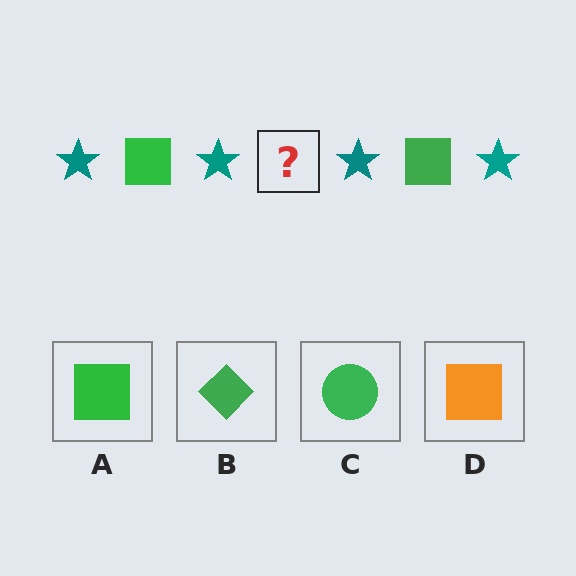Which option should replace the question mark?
Option A.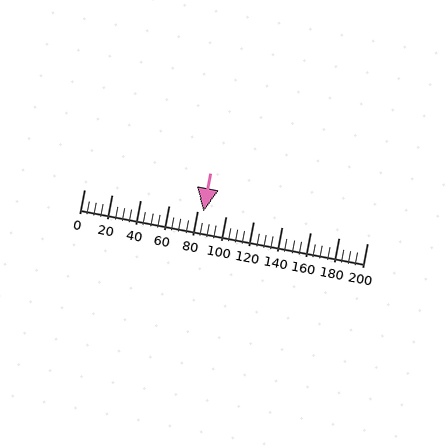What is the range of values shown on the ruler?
The ruler shows values from 0 to 200.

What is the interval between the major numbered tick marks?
The major tick marks are spaced 20 units apart.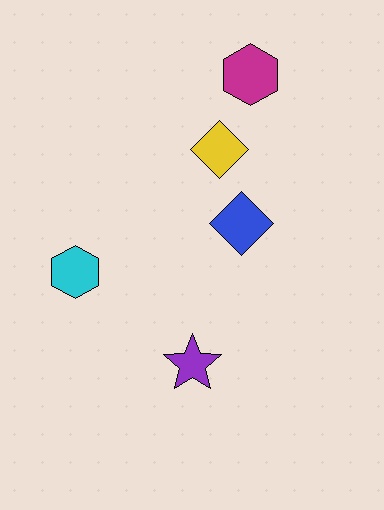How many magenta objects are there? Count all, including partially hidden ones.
There is 1 magenta object.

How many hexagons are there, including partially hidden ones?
There are 2 hexagons.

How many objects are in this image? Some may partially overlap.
There are 5 objects.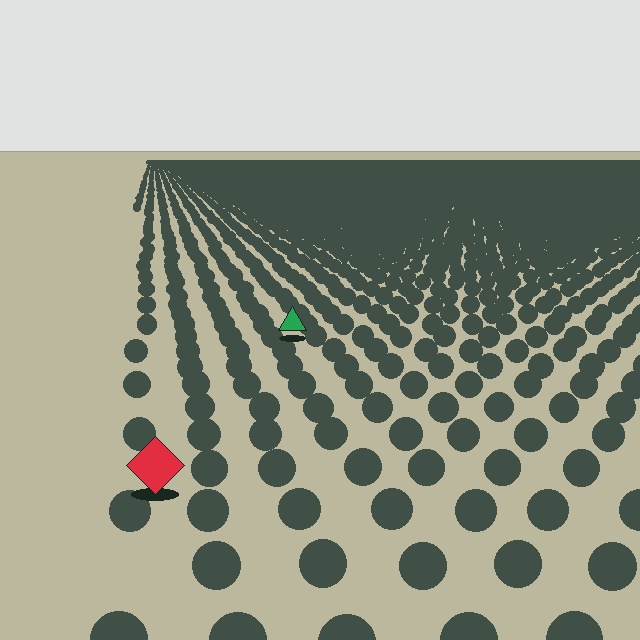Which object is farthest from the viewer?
The green triangle is farthest from the viewer. It appears smaller and the ground texture around it is denser.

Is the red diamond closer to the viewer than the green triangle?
Yes. The red diamond is closer — you can tell from the texture gradient: the ground texture is coarser near it.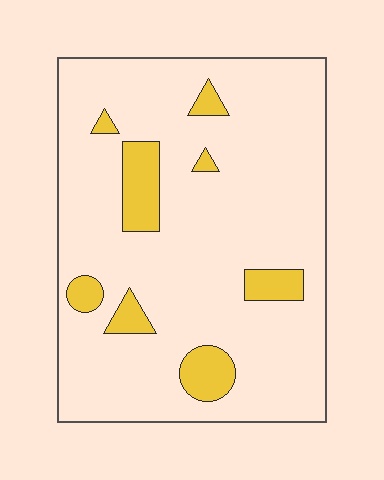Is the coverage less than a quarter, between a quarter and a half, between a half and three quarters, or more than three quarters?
Less than a quarter.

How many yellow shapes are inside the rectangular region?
8.